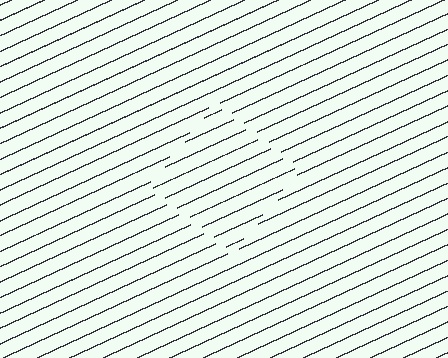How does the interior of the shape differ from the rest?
The interior of the shape contains the same grating, shifted by half a period — the contour is defined by the phase discontinuity where line-ends from the inner and outer gratings abut.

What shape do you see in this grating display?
An illusory square. The interior of the shape contains the same grating, shifted by half a period — the contour is defined by the phase discontinuity where line-ends from the inner and outer gratings abut.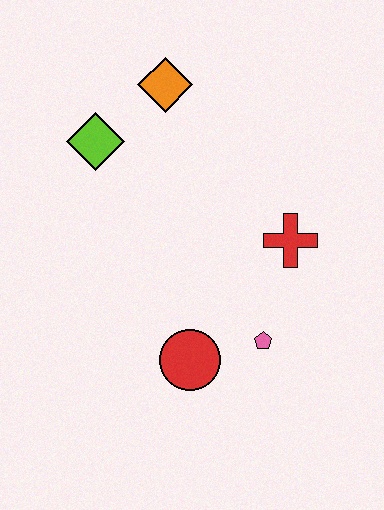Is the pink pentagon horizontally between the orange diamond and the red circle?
No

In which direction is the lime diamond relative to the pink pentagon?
The lime diamond is above the pink pentagon.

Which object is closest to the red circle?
The pink pentagon is closest to the red circle.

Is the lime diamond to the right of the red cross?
No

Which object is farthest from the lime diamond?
The pink pentagon is farthest from the lime diamond.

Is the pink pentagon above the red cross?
No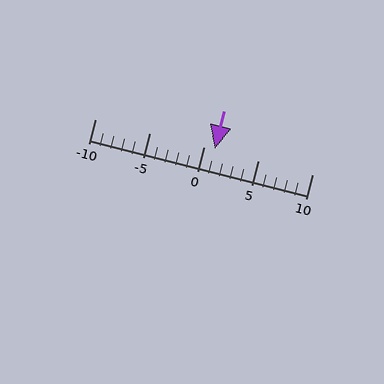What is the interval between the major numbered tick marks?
The major tick marks are spaced 5 units apart.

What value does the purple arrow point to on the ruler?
The purple arrow points to approximately 1.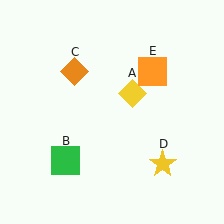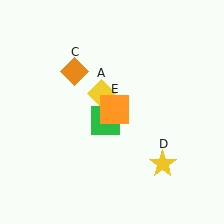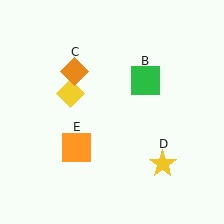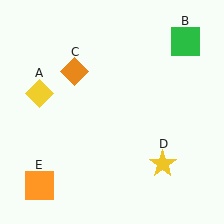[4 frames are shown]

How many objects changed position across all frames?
3 objects changed position: yellow diamond (object A), green square (object B), orange square (object E).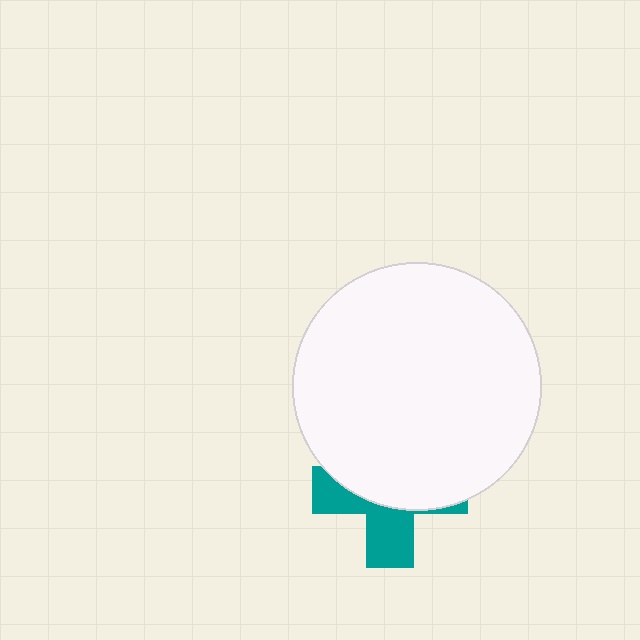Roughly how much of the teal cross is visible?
A small part of it is visible (roughly 39%).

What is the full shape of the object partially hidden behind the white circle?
The partially hidden object is a teal cross.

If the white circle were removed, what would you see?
You would see the complete teal cross.